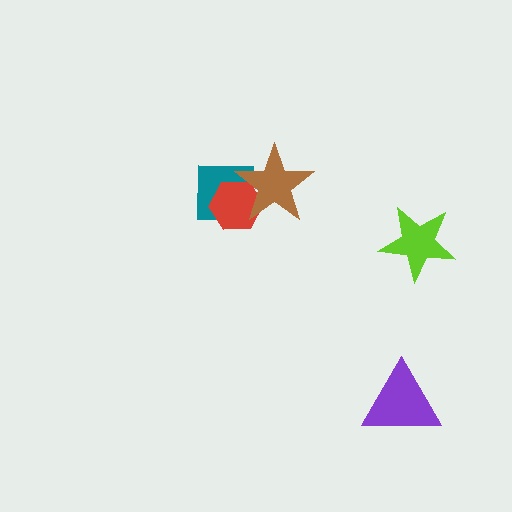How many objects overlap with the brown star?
2 objects overlap with the brown star.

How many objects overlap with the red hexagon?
2 objects overlap with the red hexagon.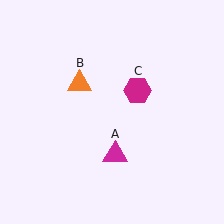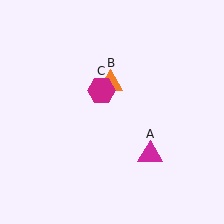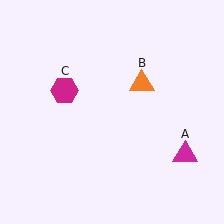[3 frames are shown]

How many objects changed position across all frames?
3 objects changed position: magenta triangle (object A), orange triangle (object B), magenta hexagon (object C).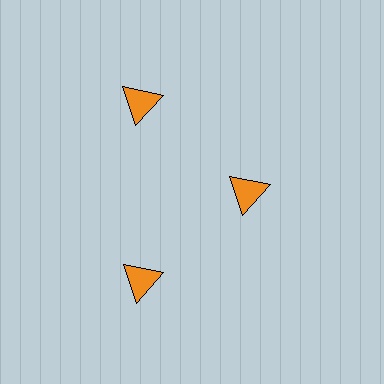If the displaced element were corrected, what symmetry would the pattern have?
It would have 3-fold rotational symmetry — the pattern would map onto itself every 120 degrees.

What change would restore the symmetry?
The symmetry would be restored by moving it outward, back onto the ring so that all 3 triangles sit at equal angles and equal distance from the center.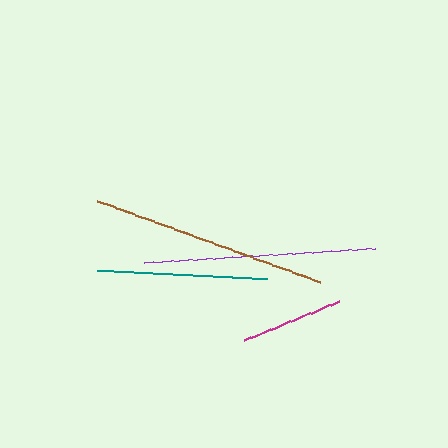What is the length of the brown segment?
The brown segment is approximately 237 pixels long.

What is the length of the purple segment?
The purple segment is approximately 232 pixels long.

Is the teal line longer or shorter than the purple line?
The purple line is longer than the teal line.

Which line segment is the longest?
The brown line is the longest at approximately 237 pixels.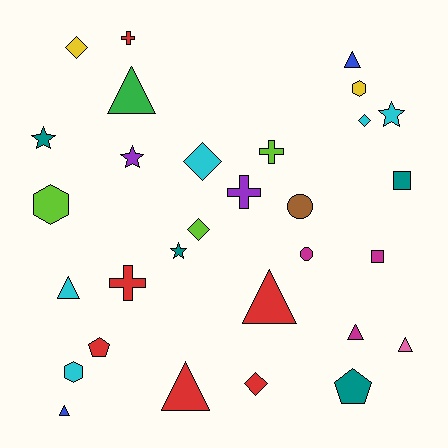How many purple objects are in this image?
There are 2 purple objects.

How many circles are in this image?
There are 2 circles.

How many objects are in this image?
There are 30 objects.